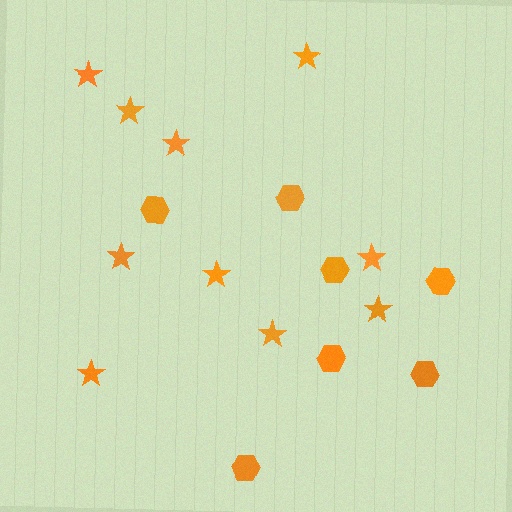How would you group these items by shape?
There are 2 groups: one group of stars (10) and one group of hexagons (7).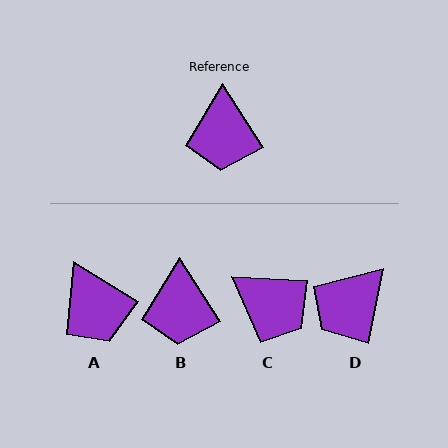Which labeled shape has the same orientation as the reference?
B.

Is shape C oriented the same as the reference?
No, it is off by about 55 degrees.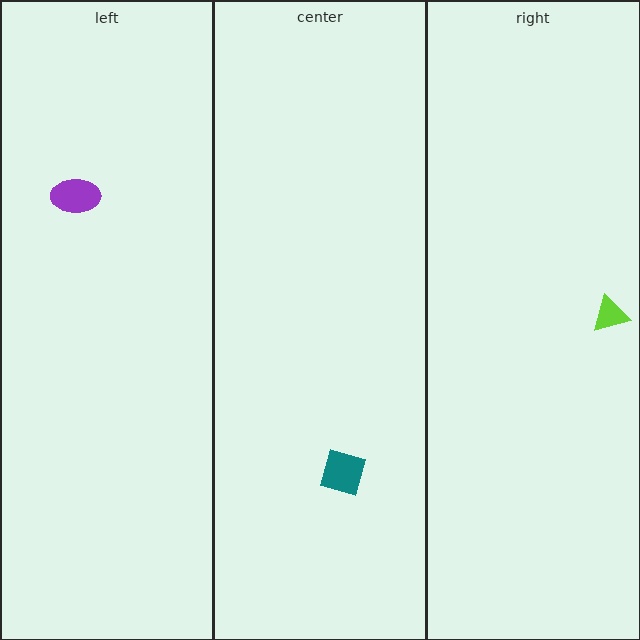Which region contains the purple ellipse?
The left region.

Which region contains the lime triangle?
The right region.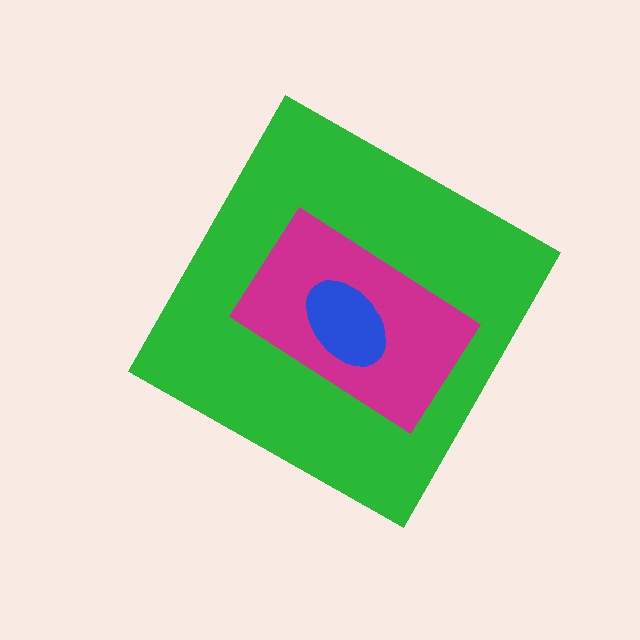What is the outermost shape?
The green diamond.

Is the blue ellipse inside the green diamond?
Yes.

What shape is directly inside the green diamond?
The magenta rectangle.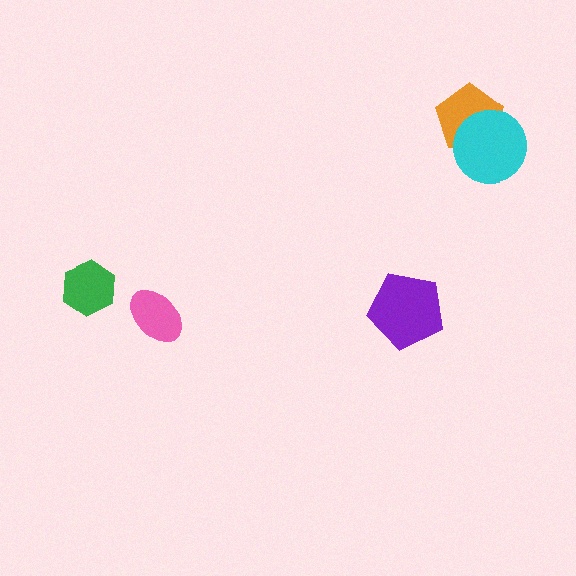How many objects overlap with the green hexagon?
0 objects overlap with the green hexagon.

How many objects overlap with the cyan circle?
1 object overlaps with the cyan circle.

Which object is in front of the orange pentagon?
The cyan circle is in front of the orange pentagon.